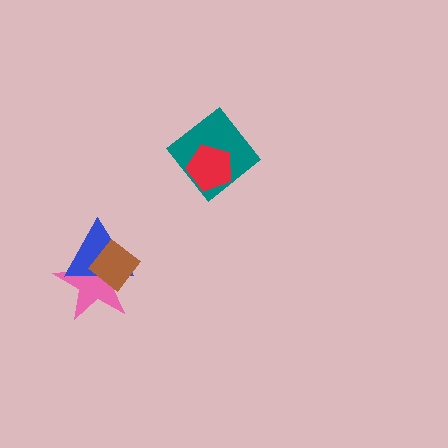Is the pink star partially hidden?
Yes, it is partially covered by another shape.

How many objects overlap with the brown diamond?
2 objects overlap with the brown diamond.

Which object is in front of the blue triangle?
The brown diamond is in front of the blue triangle.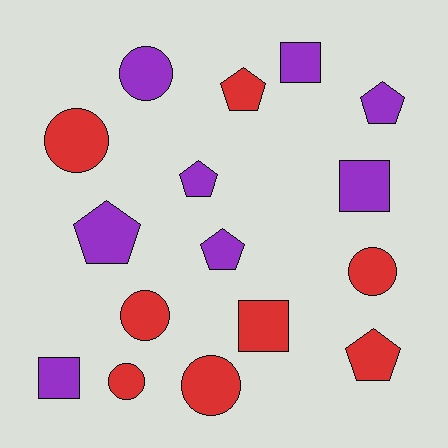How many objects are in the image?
There are 16 objects.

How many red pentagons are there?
There are 2 red pentagons.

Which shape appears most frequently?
Pentagon, with 6 objects.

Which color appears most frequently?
Red, with 8 objects.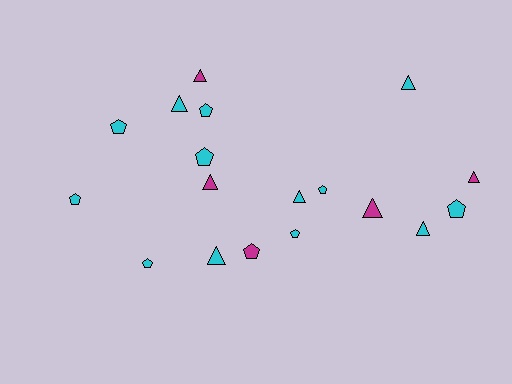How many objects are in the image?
There are 18 objects.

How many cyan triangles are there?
There are 5 cyan triangles.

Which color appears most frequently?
Cyan, with 13 objects.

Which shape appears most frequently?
Triangle, with 9 objects.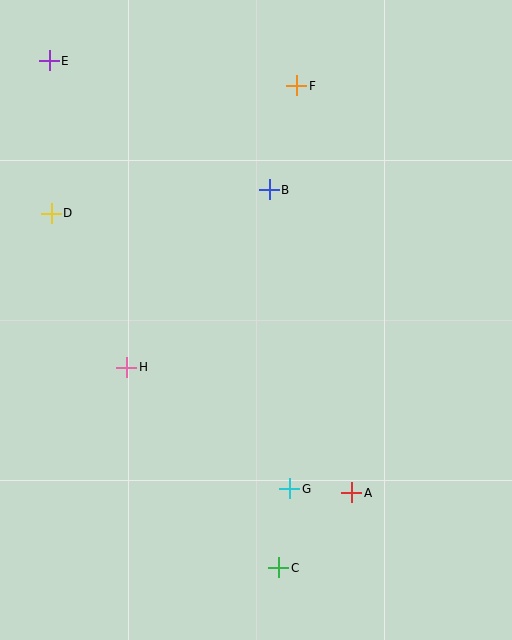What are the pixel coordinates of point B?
Point B is at (269, 190).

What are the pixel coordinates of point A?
Point A is at (352, 493).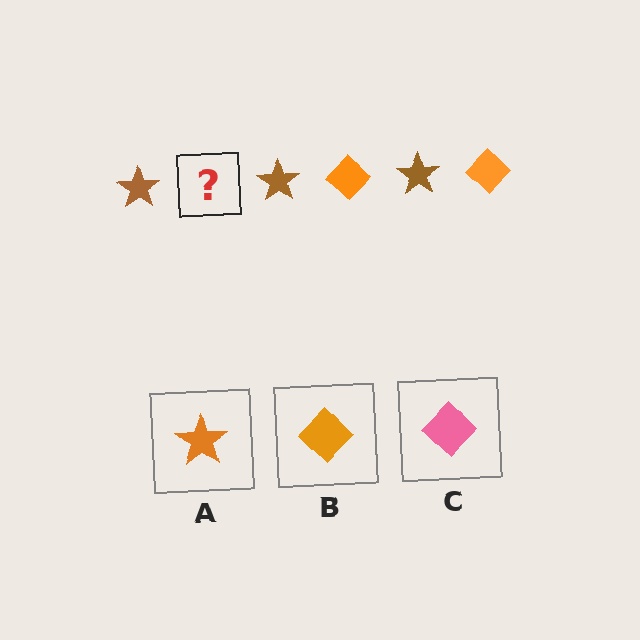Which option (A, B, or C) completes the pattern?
B.